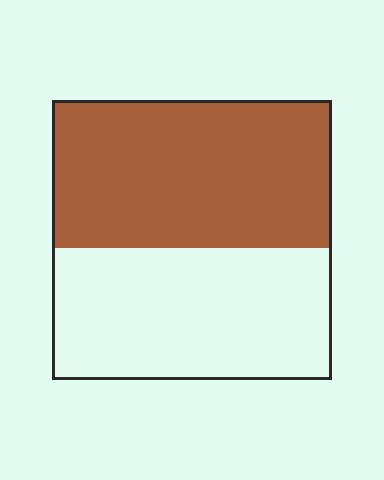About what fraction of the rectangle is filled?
About one half (1/2).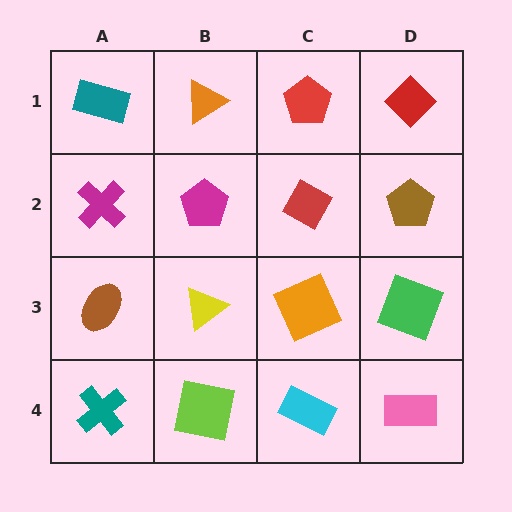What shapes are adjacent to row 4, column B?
A yellow triangle (row 3, column B), a teal cross (row 4, column A), a cyan rectangle (row 4, column C).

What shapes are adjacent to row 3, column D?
A brown pentagon (row 2, column D), a pink rectangle (row 4, column D), an orange square (row 3, column C).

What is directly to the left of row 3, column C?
A yellow triangle.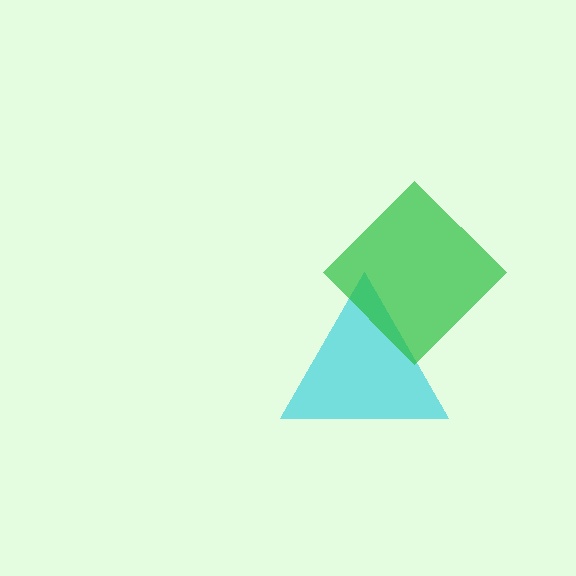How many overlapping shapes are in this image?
There are 2 overlapping shapes in the image.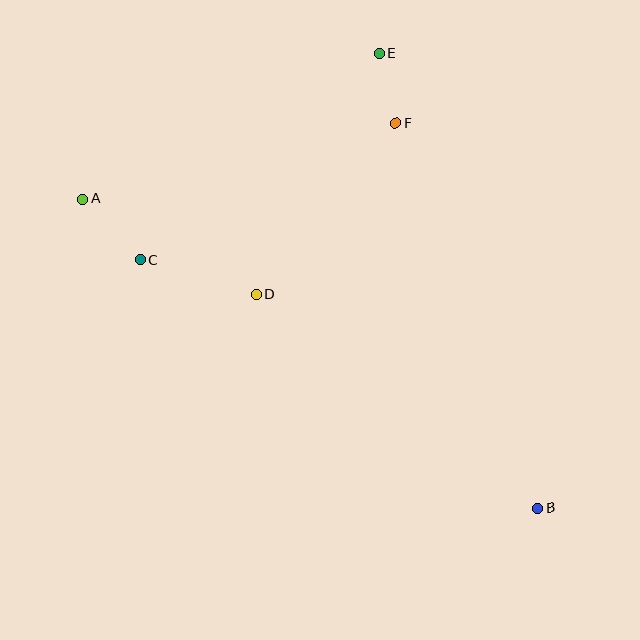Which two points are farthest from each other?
Points A and B are farthest from each other.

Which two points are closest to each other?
Points E and F are closest to each other.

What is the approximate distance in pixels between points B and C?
The distance between B and C is approximately 469 pixels.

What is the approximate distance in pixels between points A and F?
The distance between A and F is approximately 322 pixels.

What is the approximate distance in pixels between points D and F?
The distance between D and F is approximately 221 pixels.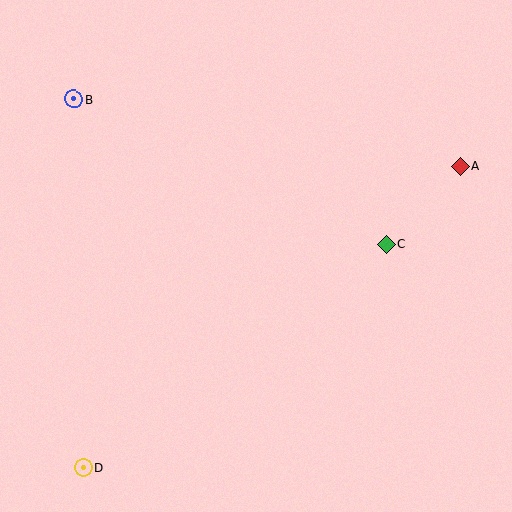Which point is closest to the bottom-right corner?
Point C is closest to the bottom-right corner.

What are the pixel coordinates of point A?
Point A is at (461, 166).